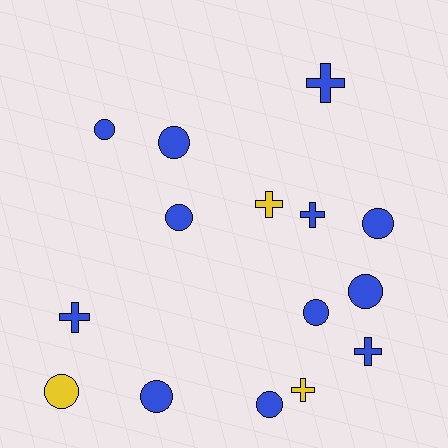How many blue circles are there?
There are 8 blue circles.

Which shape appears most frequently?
Circle, with 9 objects.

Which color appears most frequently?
Blue, with 12 objects.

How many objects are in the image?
There are 15 objects.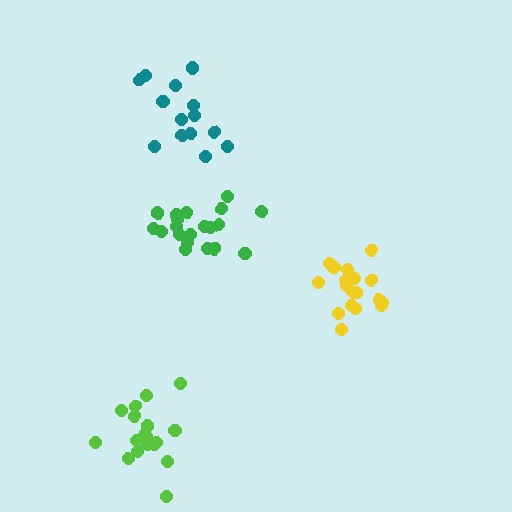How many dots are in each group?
Group 1: 20 dots, Group 2: 14 dots, Group 3: 19 dots, Group 4: 18 dots (71 total).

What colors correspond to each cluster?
The clusters are colored: green, teal, yellow, lime.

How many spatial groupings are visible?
There are 4 spatial groupings.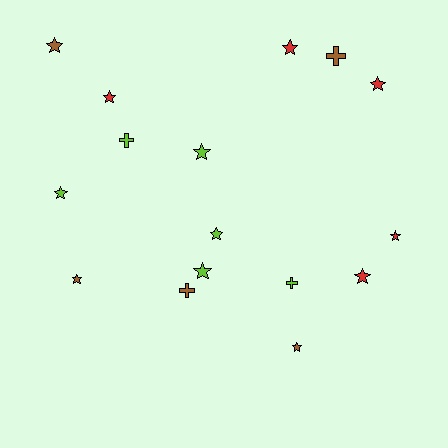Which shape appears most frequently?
Star, with 12 objects.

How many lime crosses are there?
There are 2 lime crosses.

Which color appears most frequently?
Lime, with 6 objects.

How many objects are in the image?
There are 16 objects.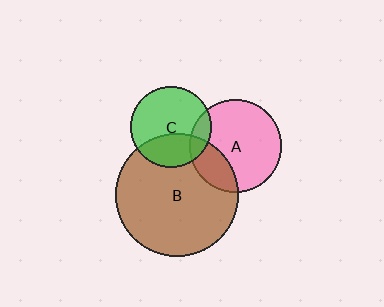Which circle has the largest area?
Circle B (brown).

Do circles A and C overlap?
Yes.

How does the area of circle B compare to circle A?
Approximately 1.7 times.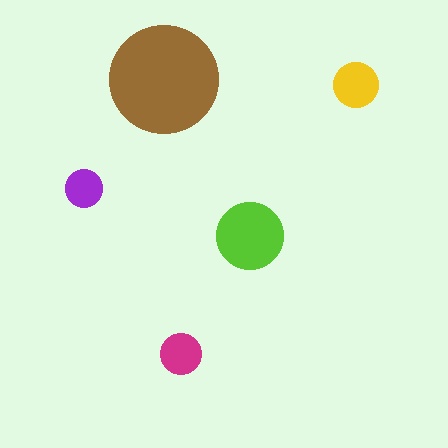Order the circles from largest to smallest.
the brown one, the lime one, the yellow one, the magenta one, the purple one.